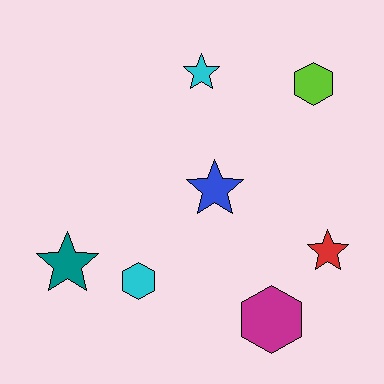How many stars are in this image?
There are 4 stars.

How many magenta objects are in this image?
There is 1 magenta object.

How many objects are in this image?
There are 7 objects.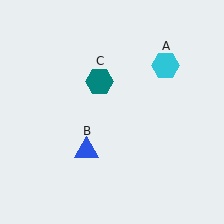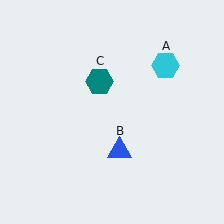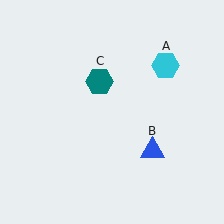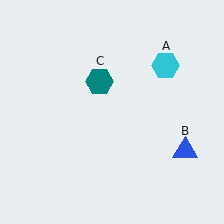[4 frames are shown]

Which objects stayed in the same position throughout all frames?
Cyan hexagon (object A) and teal hexagon (object C) remained stationary.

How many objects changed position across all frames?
1 object changed position: blue triangle (object B).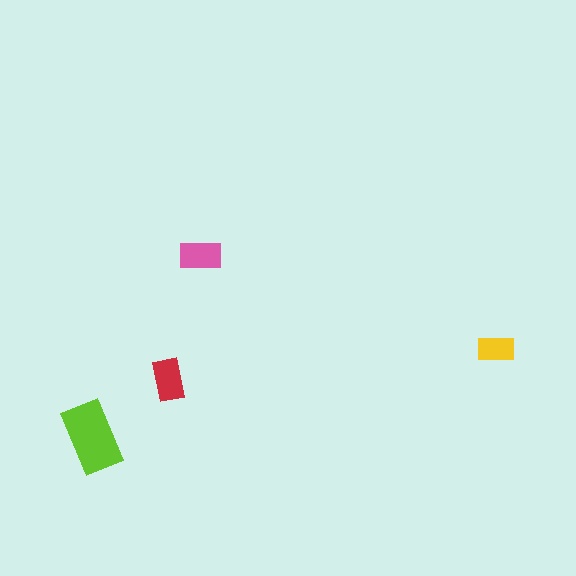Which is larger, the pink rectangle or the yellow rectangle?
The pink one.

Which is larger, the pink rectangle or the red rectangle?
The red one.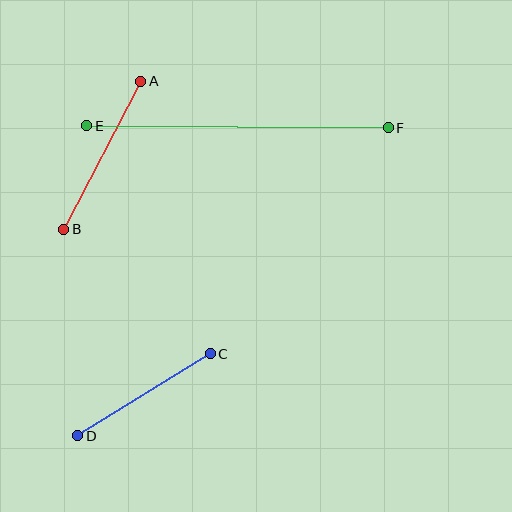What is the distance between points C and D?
The distance is approximately 156 pixels.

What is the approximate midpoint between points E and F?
The midpoint is at approximately (238, 127) pixels.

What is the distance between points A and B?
The distance is approximately 167 pixels.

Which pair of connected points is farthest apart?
Points E and F are farthest apart.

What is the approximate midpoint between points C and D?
The midpoint is at approximately (144, 395) pixels.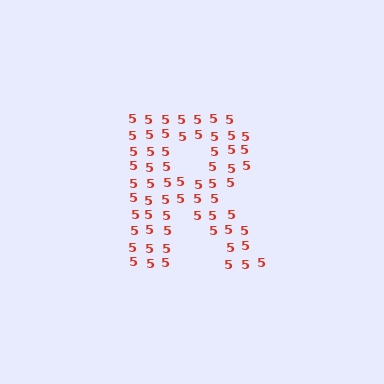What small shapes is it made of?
It is made of small digit 5's.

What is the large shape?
The large shape is the letter R.